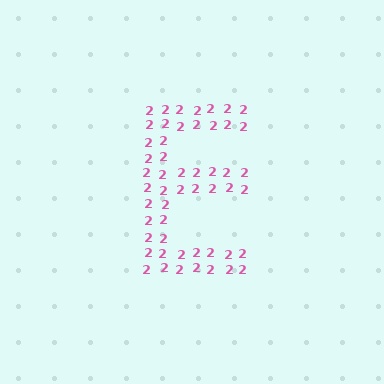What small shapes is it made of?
It is made of small digit 2's.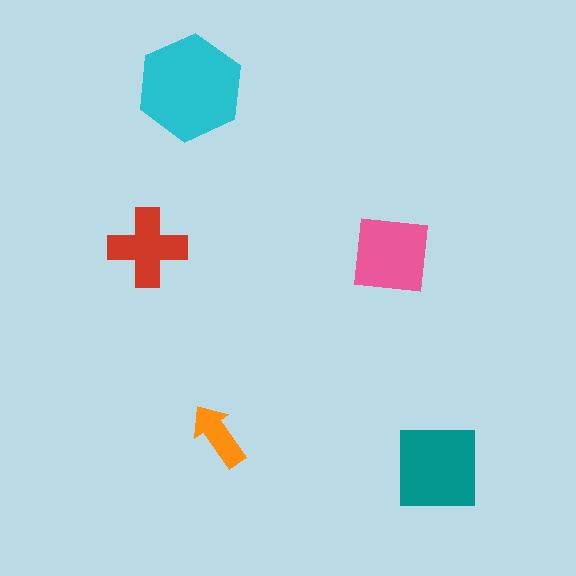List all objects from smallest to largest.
The orange arrow, the red cross, the pink square, the teal square, the cyan hexagon.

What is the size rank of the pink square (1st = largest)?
3rd.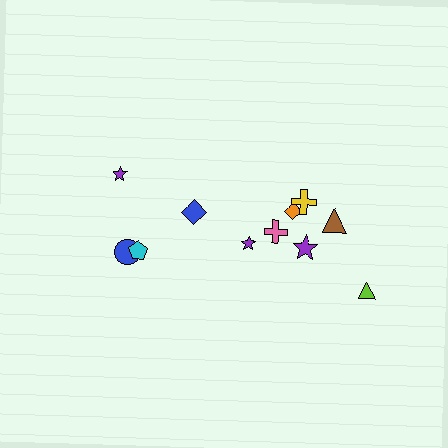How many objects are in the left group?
There are 4 objects.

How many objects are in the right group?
There are 7 objects.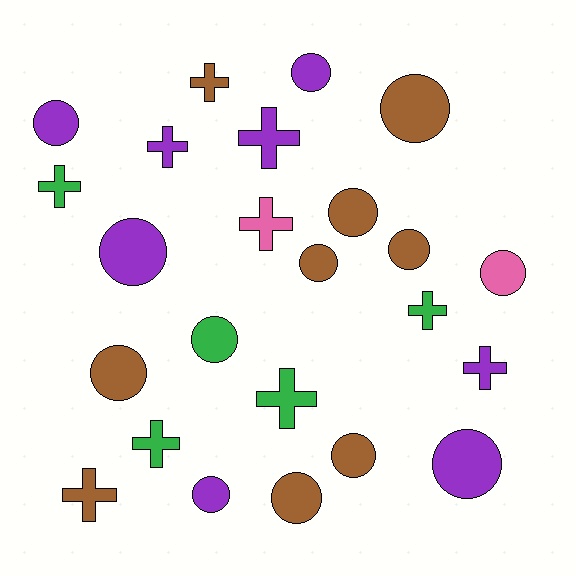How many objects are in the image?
There are 24 objects.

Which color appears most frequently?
Brown, with 9 objects.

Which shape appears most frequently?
Circle, with 14 objects.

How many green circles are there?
There is 1 green circle.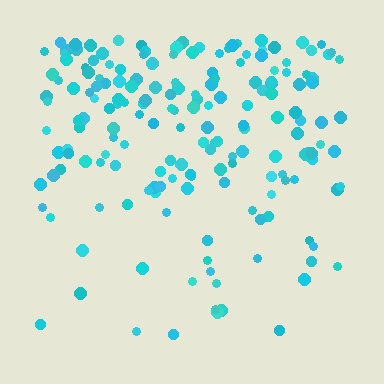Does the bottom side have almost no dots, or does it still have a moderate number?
Still a moderate number, just noticeably fewer than the top.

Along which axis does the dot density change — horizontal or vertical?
Vertical.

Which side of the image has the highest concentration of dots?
The top.